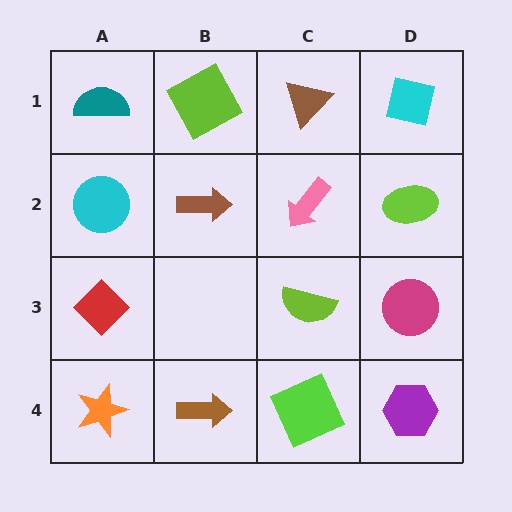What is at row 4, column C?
A lime square.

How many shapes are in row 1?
4 shapes.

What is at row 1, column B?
A lime square.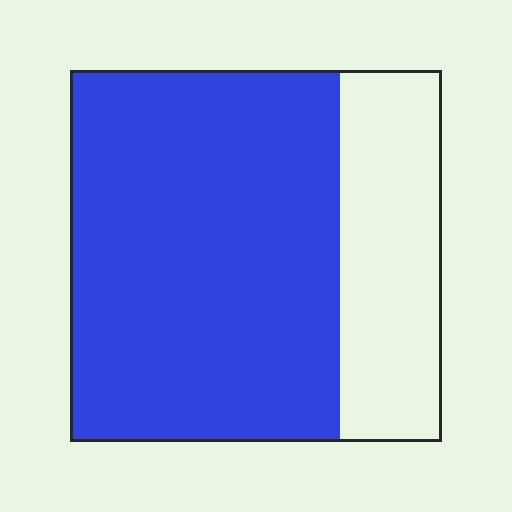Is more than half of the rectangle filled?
Yes.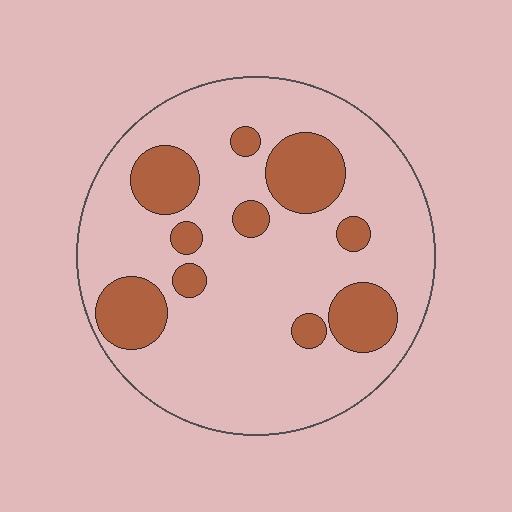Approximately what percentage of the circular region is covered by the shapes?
Approximately 25%.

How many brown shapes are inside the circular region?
10.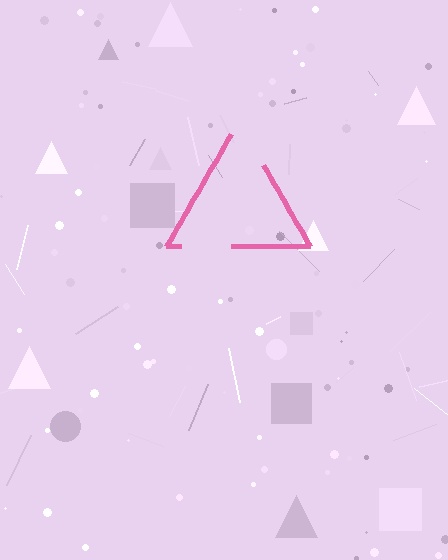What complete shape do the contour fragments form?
The contour fragments form a triangle.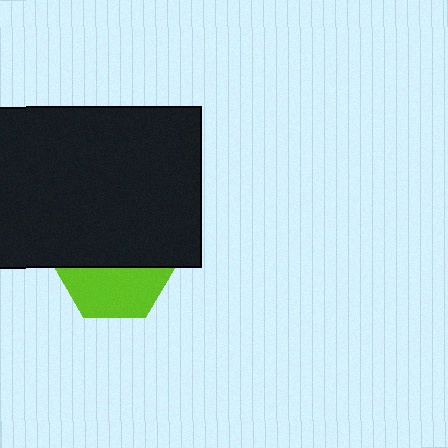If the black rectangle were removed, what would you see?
You would see the complete lime hexagon.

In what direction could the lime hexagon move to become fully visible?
The lime hexagon could move down. That would shift it out from behind the black rectangle entirely.